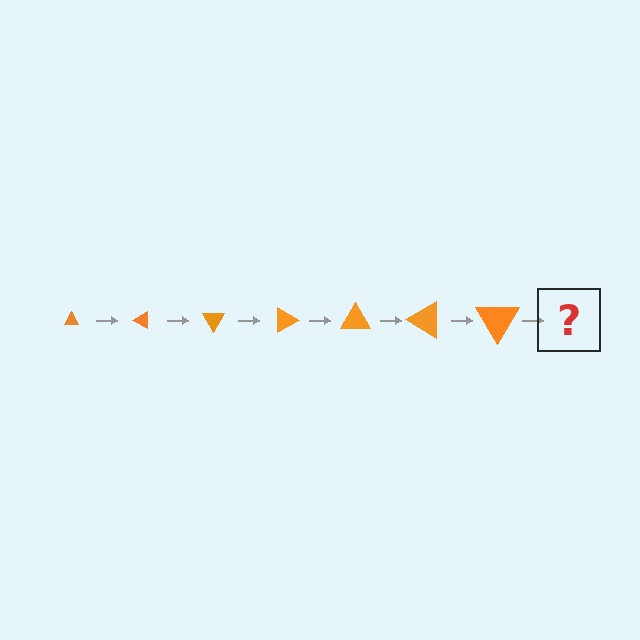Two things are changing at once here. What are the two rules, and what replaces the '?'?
The two rules are that the triangle grows larger each step and it rotates 30 degrees each step. The '?' should be a triangle, larger than the previous one and rotated 210 degrees from the start.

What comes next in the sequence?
The next element should be a triangle, larger than the previous one and rotated 210 degrees from the start.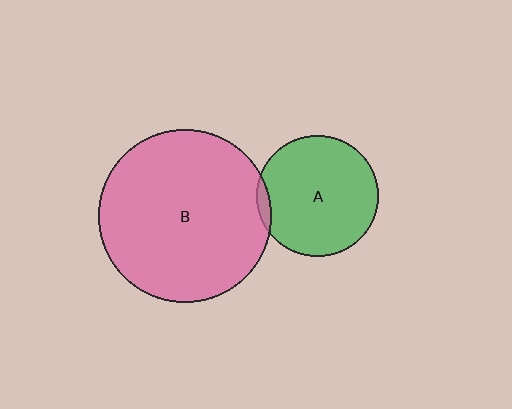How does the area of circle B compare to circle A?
Approximately 2.0 times.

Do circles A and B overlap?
Yes.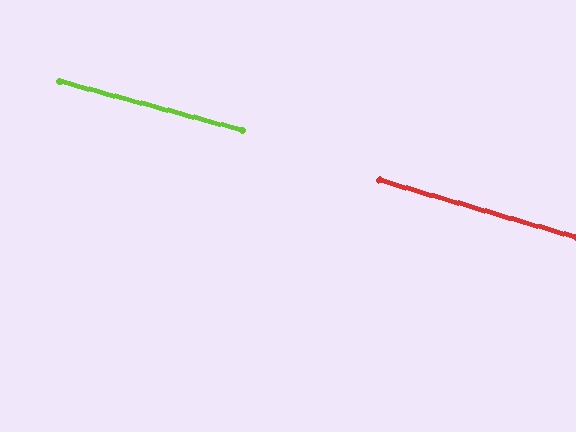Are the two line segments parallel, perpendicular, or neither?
Parallel — their directions differ by only 1.1°.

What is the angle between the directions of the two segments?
Approximately 1 degree.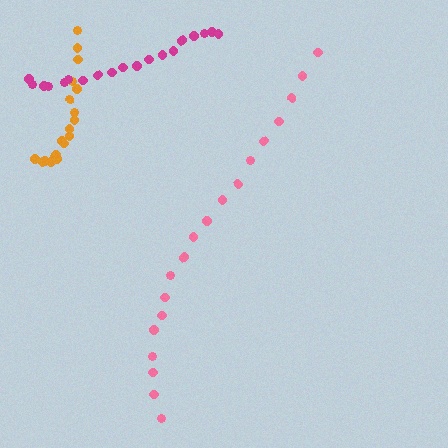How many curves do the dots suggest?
There are 3 distinct paths.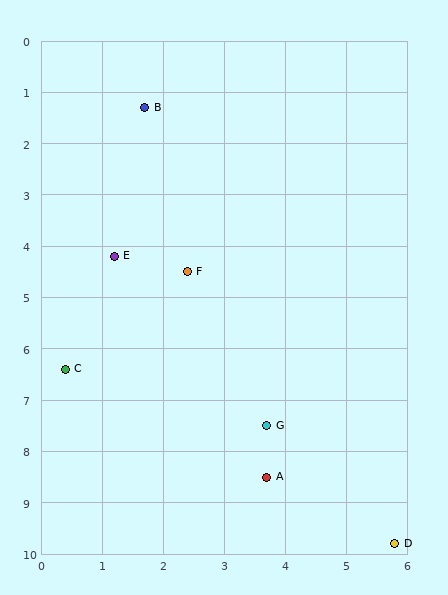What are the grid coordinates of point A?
Point A is at approximately (3.7, 8.5).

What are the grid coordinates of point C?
Point C is at approximately (0.4, 6.4).